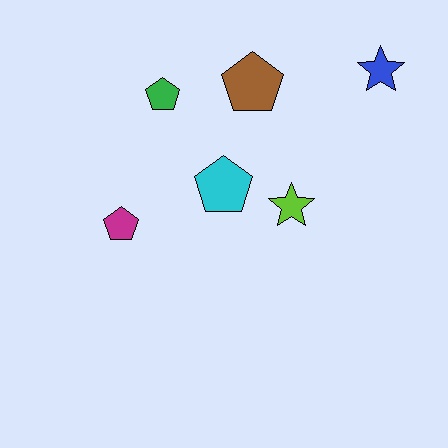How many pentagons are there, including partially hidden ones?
There are 4 pentagons.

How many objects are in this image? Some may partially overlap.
There are 6 objects.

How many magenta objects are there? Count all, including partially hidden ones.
There is 1 magenta object.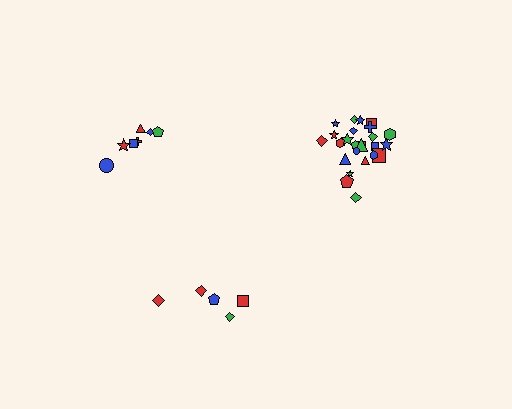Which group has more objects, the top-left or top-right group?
The top-right group.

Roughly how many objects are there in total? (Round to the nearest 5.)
Roughly 35 objects in total.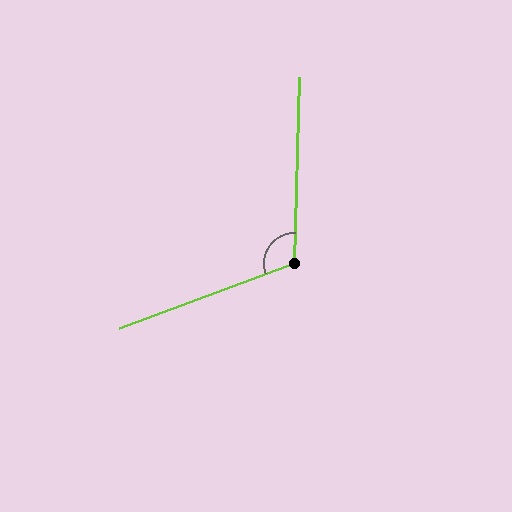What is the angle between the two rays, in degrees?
Approximately 111 degrees.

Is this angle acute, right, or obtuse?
It is obtuse.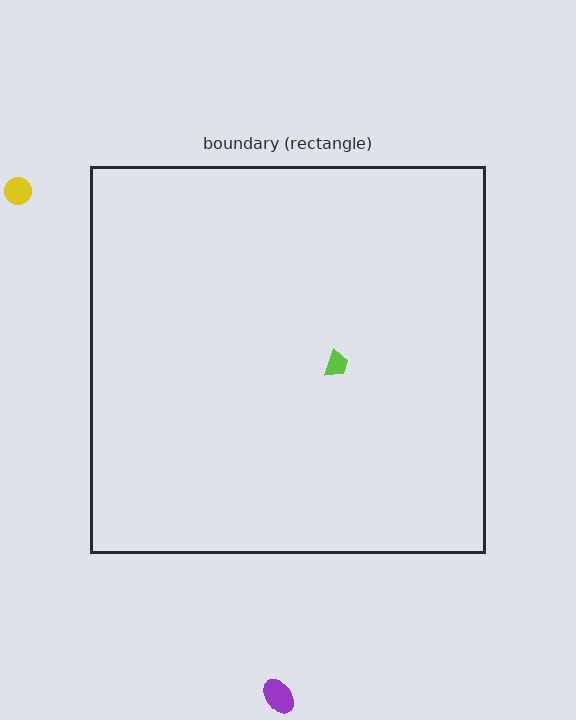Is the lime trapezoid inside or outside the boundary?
Inside.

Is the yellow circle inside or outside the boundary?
Outside.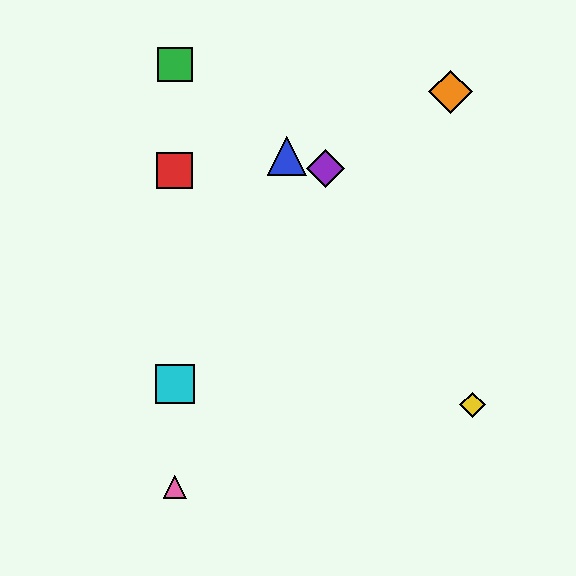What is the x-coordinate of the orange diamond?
The orange diamond is at x≈450.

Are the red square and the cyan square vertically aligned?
Yes, both are at x≈175.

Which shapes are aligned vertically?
The red square, the green square, the cyan square, the pink triangle are aligned vertically.